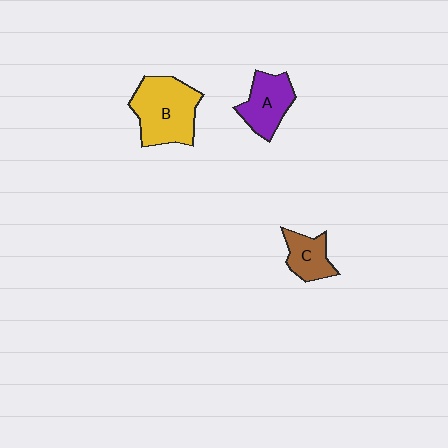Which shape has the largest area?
Shape B (yellow).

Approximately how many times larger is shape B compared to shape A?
Approximately 1.6 times.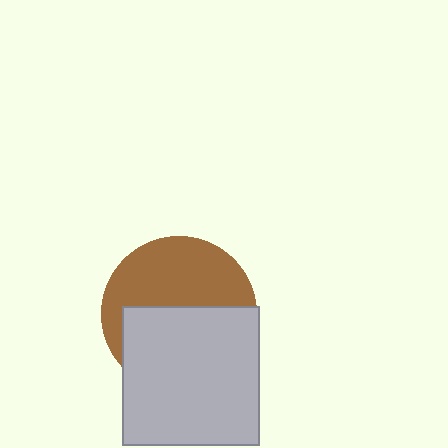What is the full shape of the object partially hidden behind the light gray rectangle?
The partially hidden object is a brown circle.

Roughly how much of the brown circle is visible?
About half of it is visible (roughly 48%).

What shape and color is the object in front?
The object in front is a light gray rectangle.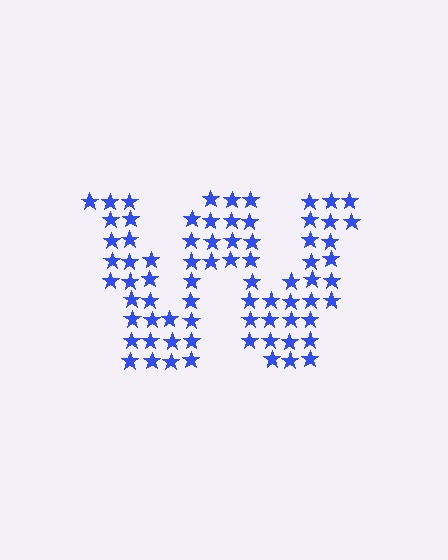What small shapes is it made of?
It is made of small stars.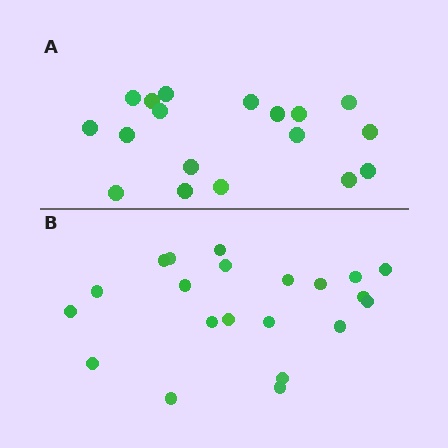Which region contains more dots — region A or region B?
Region B (the bottom region) has more dots.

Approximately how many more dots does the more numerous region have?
Region B has just a few more — roughly 2 or 3 more dots than region A.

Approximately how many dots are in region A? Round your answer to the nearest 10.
About 20 dots. (The exact count is 18, which rounds to 20.)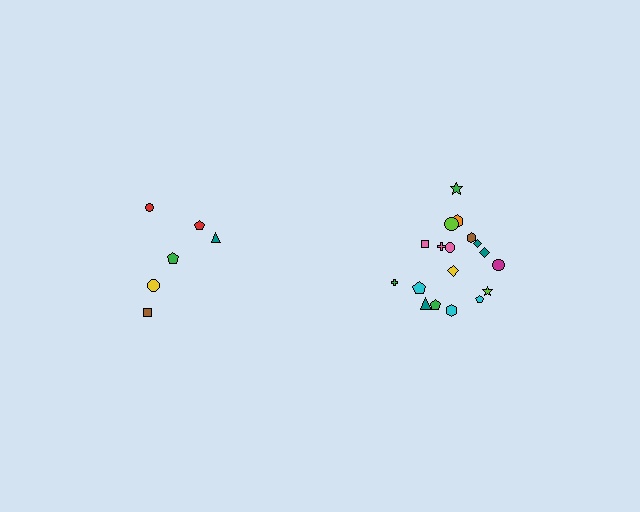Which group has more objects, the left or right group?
The right group.